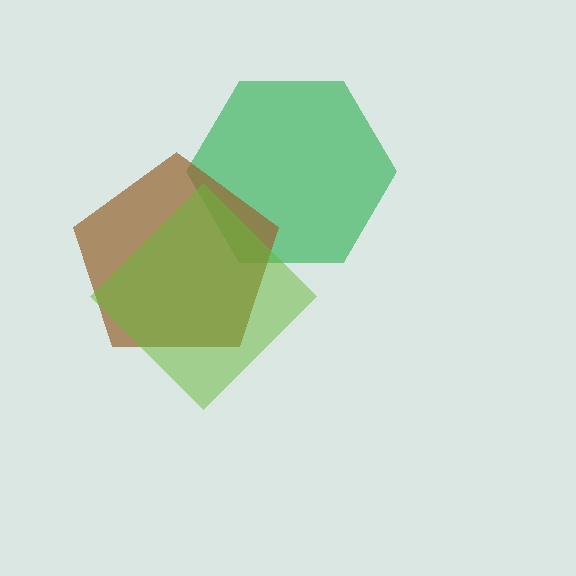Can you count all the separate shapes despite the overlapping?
Yes, there are 3 separate shapes.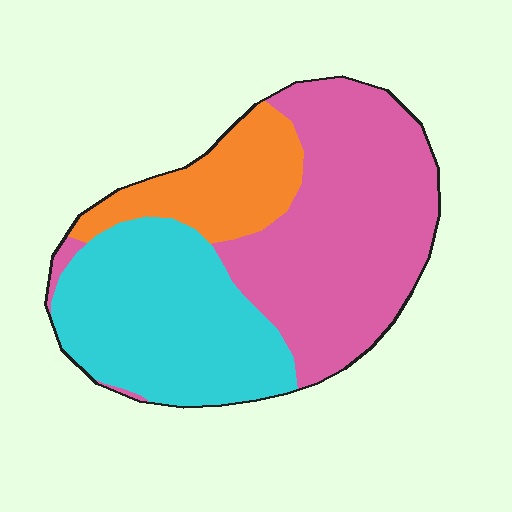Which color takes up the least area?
Orange, at roughly 15%.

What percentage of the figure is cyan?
Cyan covers about 35% of the figure.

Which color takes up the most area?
Pink, at roughly 45%.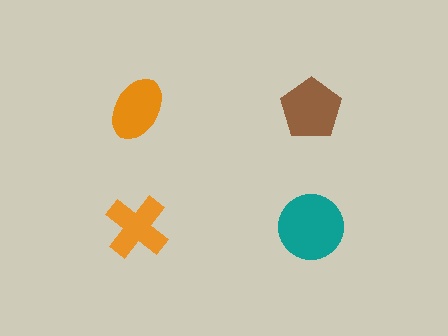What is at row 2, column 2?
A teal circle.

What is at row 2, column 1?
An orange cross.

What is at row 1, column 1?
An orange ellipse.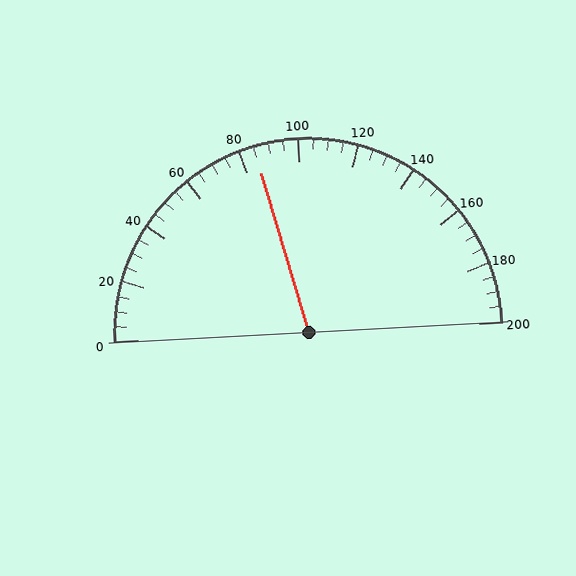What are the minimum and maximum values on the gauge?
The gauge ranges from 0 to 200.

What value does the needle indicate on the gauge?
The needle indicates approximately 85.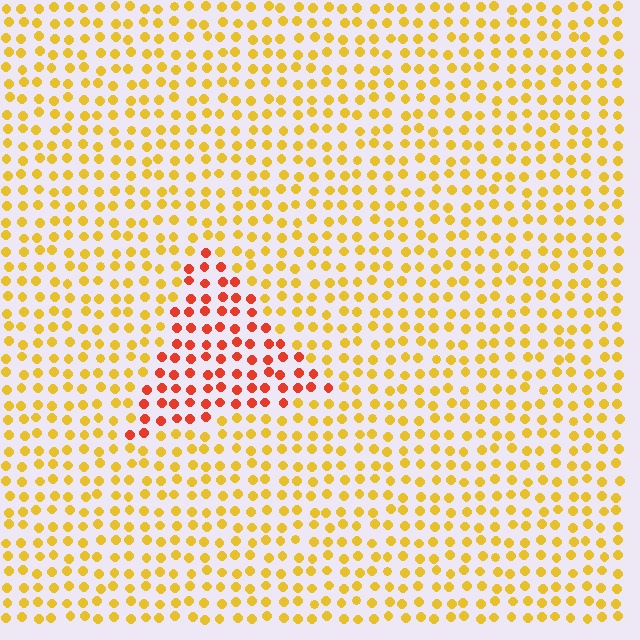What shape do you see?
I see a triangle.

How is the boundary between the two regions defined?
The boundary is defined purely by a slight shift in hue (about 43 degrees). Spacing, size, and orientation are identical on both sides.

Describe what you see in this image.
The image is filled with small yellow elements in a uniform arrangement. A triangle-shaped region is visible where the elements are tinted to a slightly different hue, forming a subtle color boundary.